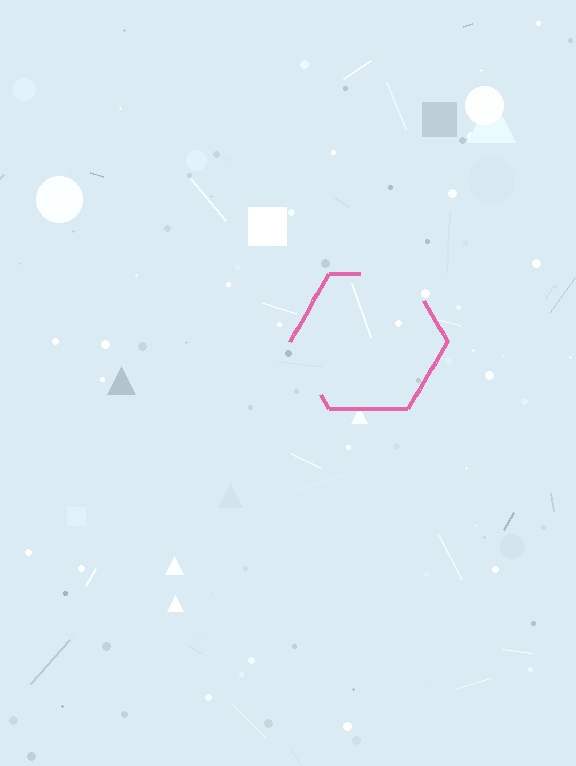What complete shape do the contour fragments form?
The contour fragments form a hexagon.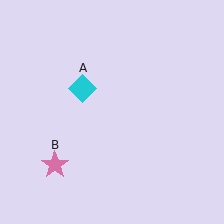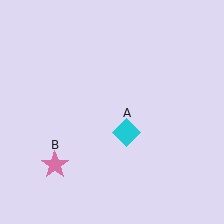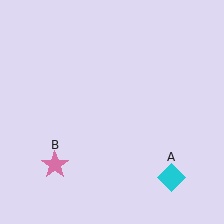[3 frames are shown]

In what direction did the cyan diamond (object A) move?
The cyan diamond (object A) moved down and to the right.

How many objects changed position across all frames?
1 object changed position: cyan diamond (object A).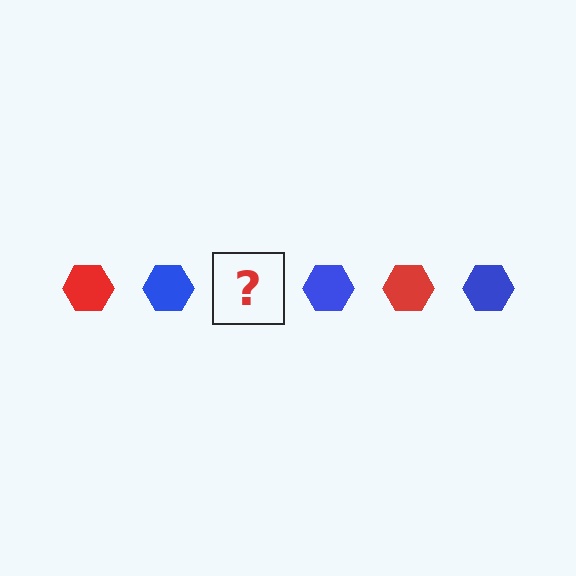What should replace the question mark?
The question mark should be replaced with a red hexagon.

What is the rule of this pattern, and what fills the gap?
The rule is that the pattern cycles through red, blue hexagons. The gap should be filled with a red hexagon.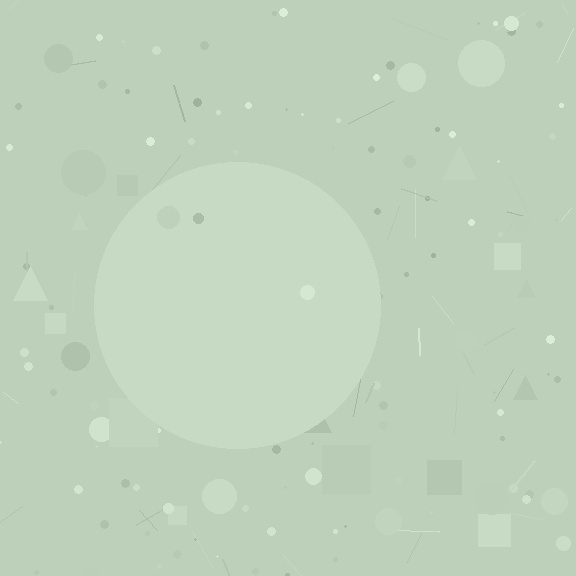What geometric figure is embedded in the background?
A circle is embedded in the background.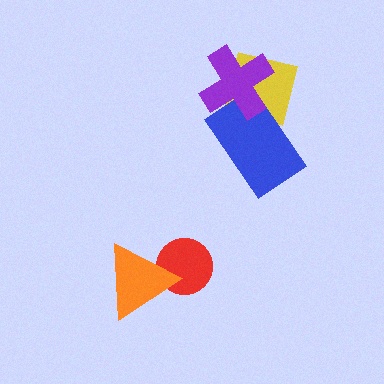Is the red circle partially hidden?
Yes, it is partially covered by another shape.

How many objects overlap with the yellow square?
2 objects overlap with the yellow square.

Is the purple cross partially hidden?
No, no other shape covers it.